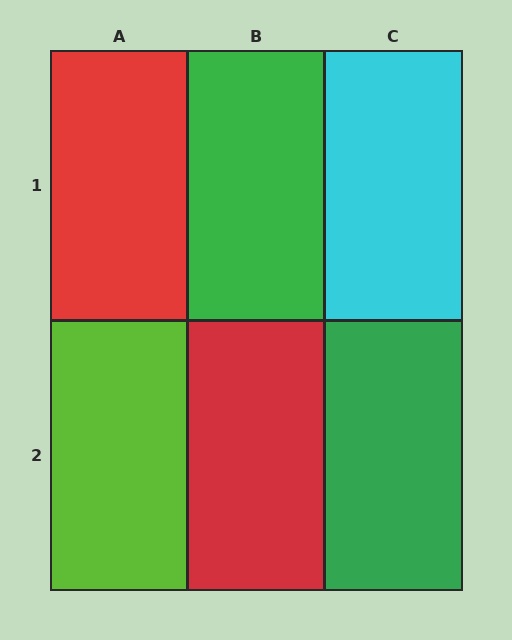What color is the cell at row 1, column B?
Green.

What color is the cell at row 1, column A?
Red.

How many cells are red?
2 cells are red.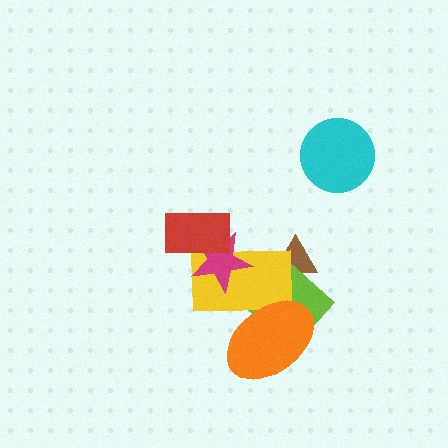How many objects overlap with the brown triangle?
2 objects overlap with the brown triangle.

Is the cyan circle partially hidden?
No, no other shape covers it.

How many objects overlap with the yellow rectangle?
5 objects overlap with the yellow rectangle.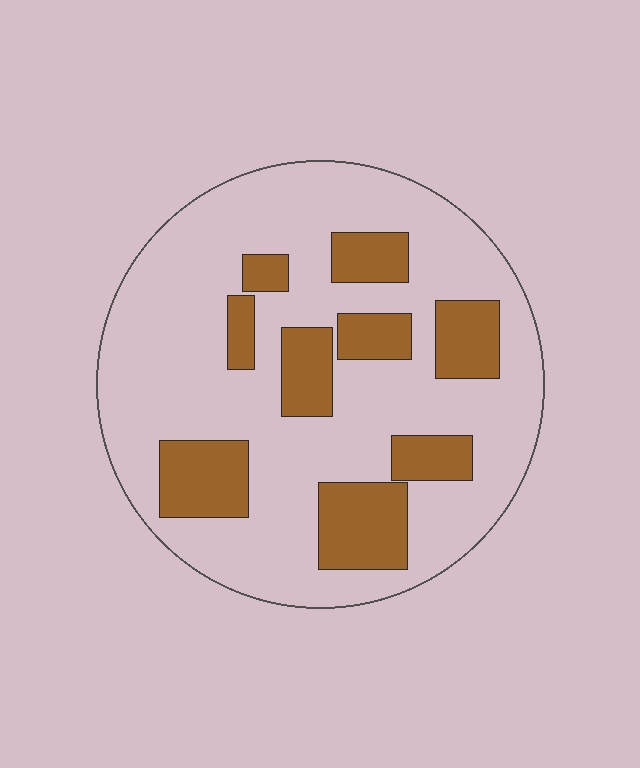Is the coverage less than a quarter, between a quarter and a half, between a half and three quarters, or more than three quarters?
Between a quarter and a half.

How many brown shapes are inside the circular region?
9.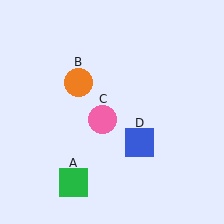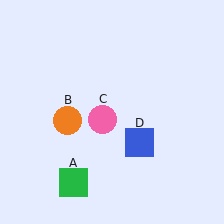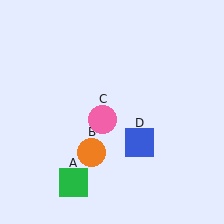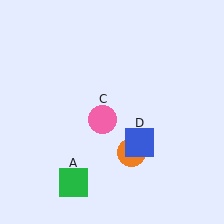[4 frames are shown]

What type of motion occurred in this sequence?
The orange circle (object B) rotated counterclockwise around the center of the scene.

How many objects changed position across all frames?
1 object changed position: orange circle (object B).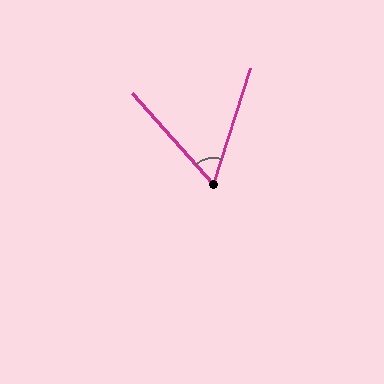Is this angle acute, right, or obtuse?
It is acute.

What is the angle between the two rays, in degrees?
Approximately 60 degrees.